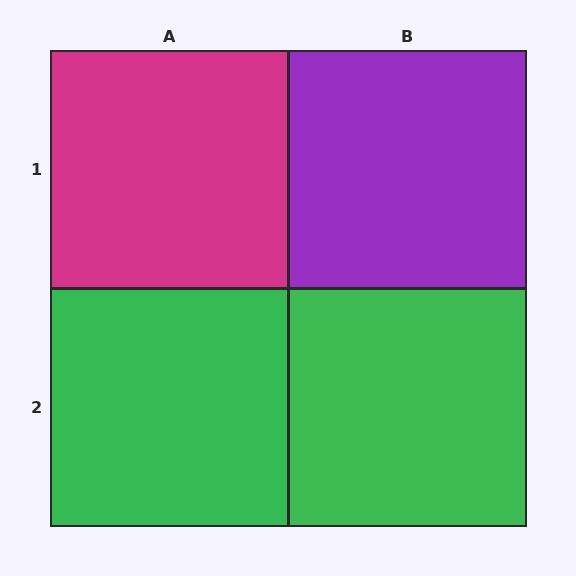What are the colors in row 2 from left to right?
Green, green.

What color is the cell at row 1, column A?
Magenta.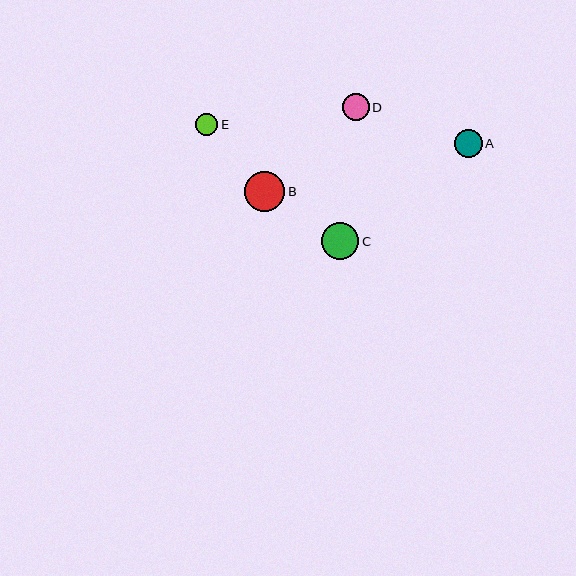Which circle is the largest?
Circle B is the largest with a size of approximately 41 pixels.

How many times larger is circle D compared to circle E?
Circle D is approximately 1.2 times the size of circle E.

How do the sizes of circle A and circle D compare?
Circle A and circle D are approximately the same size.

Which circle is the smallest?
Circle E is the smallest with a size of approximately 22 pixels.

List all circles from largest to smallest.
From largest to smallest: B, C, A, D, E.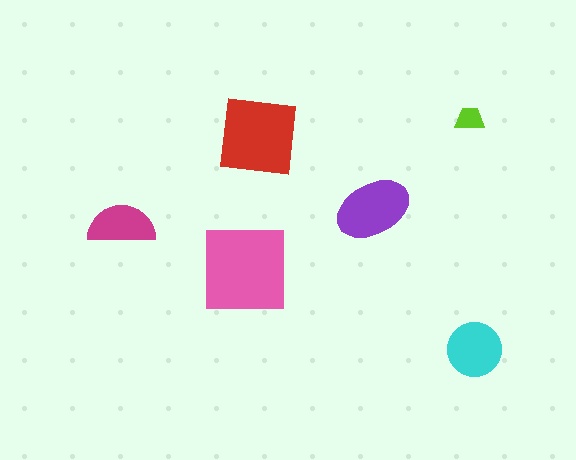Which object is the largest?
The pink square.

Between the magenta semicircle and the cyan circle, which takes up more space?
The cyan circle.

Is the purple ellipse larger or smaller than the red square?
Smaller.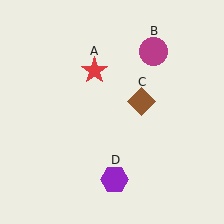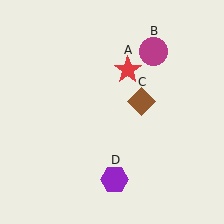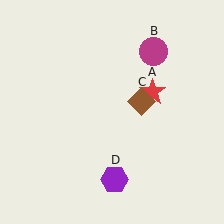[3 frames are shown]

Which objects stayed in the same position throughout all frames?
Magenta circle (object B) and brown diamond (object C) and purple hexagon (object D) remained stationary.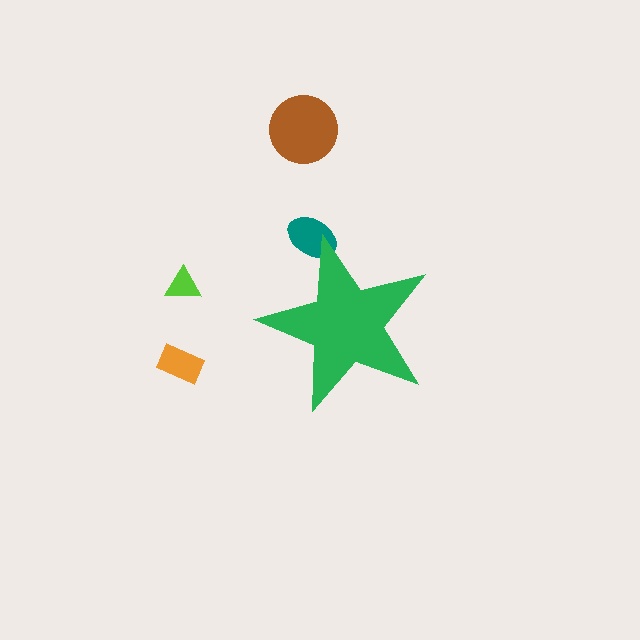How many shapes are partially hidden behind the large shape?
1 shape is partially hidden.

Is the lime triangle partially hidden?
No, the lime triangle is fully visible.